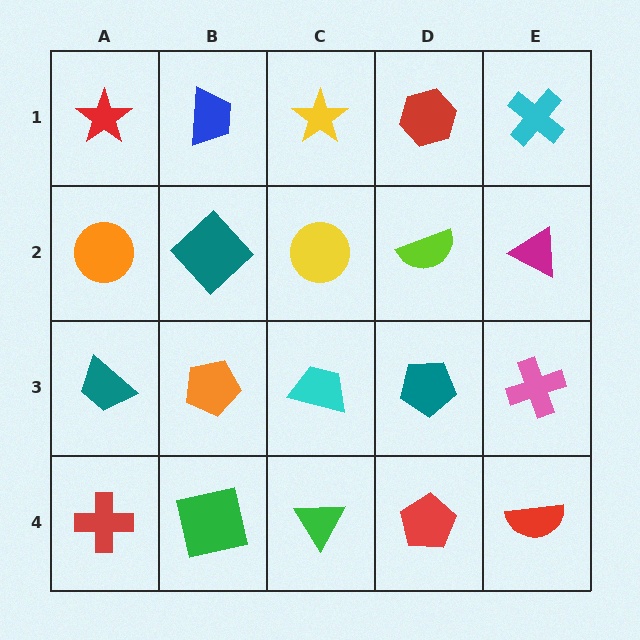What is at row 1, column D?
A red hexagon.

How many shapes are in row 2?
5 shapes.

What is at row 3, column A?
A teal trapezoid.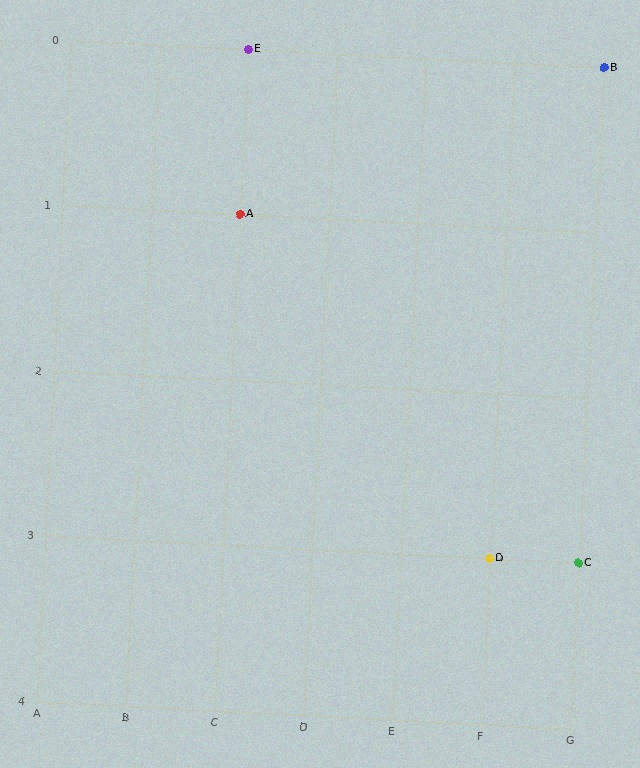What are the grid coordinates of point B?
Point B is at grid coordinates (G, 0).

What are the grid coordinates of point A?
Point A is at grid coordinates (C, 1).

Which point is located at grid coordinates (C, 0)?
Point E is at (C, 0).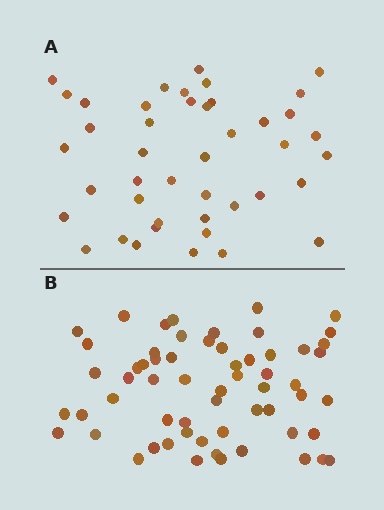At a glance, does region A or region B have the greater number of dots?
Region B (the bottom region) has more dots.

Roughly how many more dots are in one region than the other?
Region B has approximately 15 more dots than region A.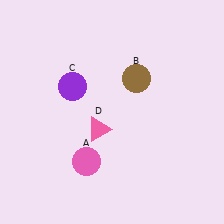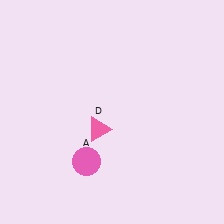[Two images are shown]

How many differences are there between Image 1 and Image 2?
There are 2 differences between the two images.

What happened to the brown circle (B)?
The brown circle (B) was removed in Image 2. It was in the top-right area of Image 1.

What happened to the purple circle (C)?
The purple circle (C) was removed in Image 2. It was in the top-left area of Image 1.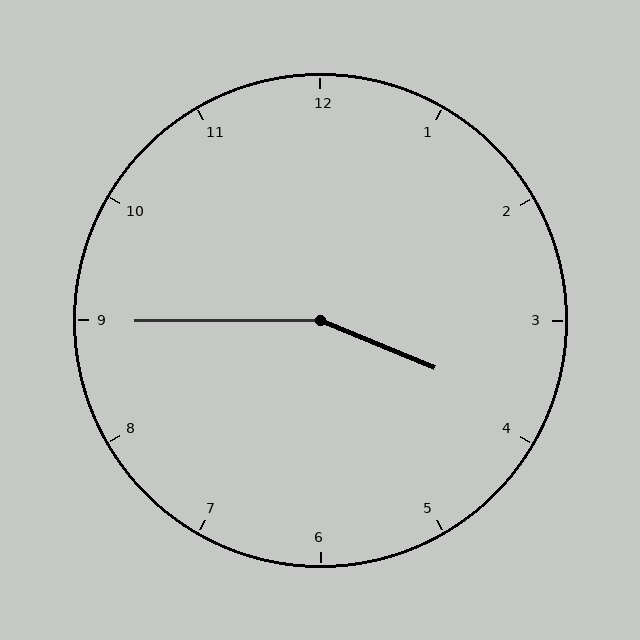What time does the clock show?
3:45.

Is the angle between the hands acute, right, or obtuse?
It is obtuse.